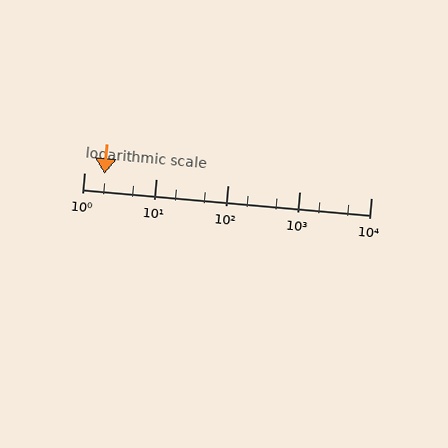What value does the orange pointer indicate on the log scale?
The pointer indicates approximately 1.9.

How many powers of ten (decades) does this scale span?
The scale spans 4 decades, from 1 to 10000.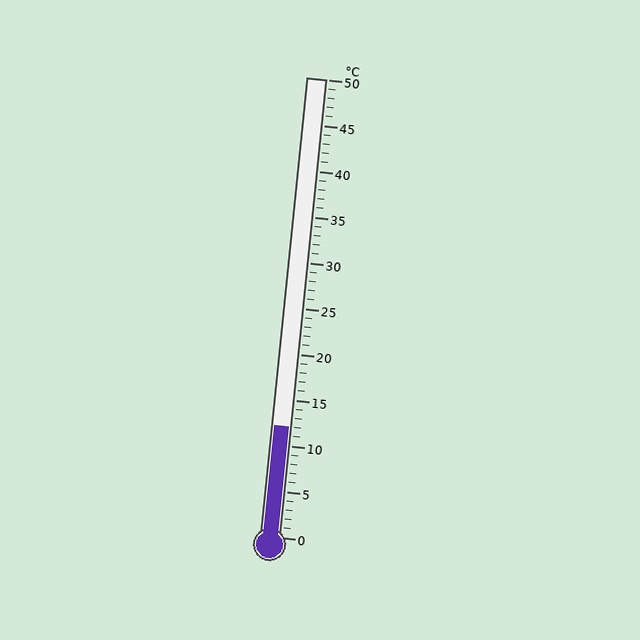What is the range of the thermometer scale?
The thermometer scale ranges from 0°C to 50°C.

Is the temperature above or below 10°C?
The temperature is above 10°C.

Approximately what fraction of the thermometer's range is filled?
The thermometer is filled to approximately 25% of its range.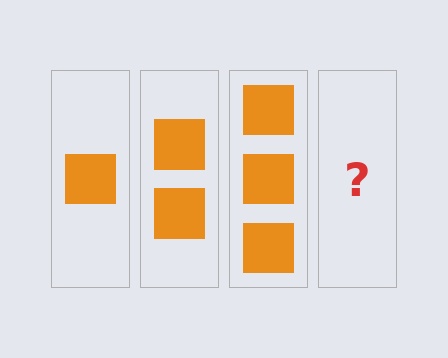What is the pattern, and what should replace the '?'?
The pattern is that each step adds one more square. The '?' should be 4 squares.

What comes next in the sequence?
The next element should be 4 squares.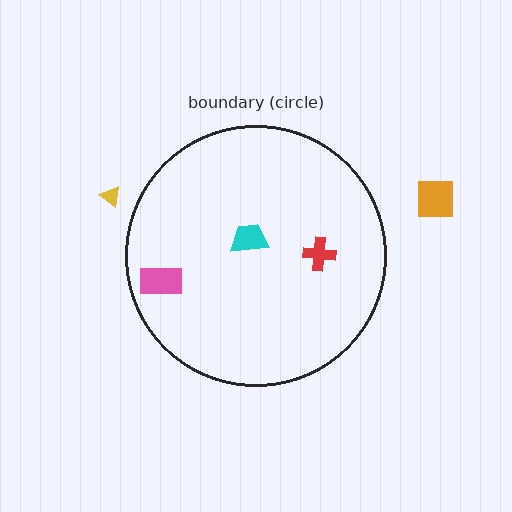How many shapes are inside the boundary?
3 inside, 2 outside.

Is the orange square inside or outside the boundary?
Outside.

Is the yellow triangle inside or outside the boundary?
Outside.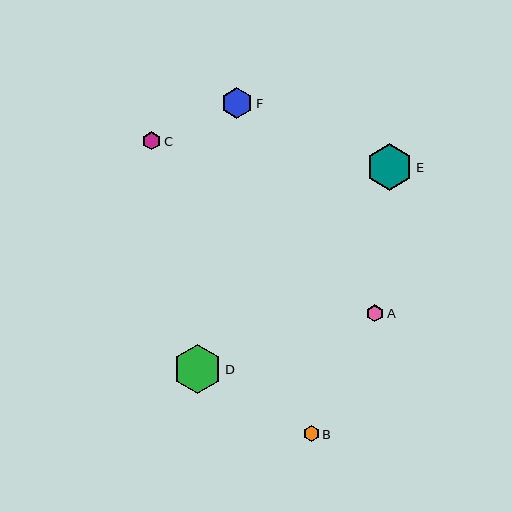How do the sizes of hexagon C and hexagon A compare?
Hexagon C and hexagon A are approximately the same size.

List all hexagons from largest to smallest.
From largest to smallest: D, E, F, C, A, B.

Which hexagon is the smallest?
Hexagon B is the smallest with a size of approximately 16 pixels.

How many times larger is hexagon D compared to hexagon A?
Hexagon D is approximately 2.9 times the size of hexagon A.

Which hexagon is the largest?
Hexagon D is the largest with a size of approximately 49 pixels.